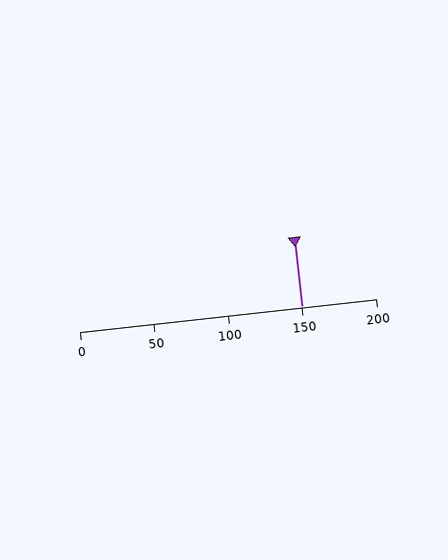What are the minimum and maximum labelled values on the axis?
The axis runs from 0 to 200.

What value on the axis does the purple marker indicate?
The marker indicates approximately 150.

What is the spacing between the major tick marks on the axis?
The major ticks are spaced 50 apart.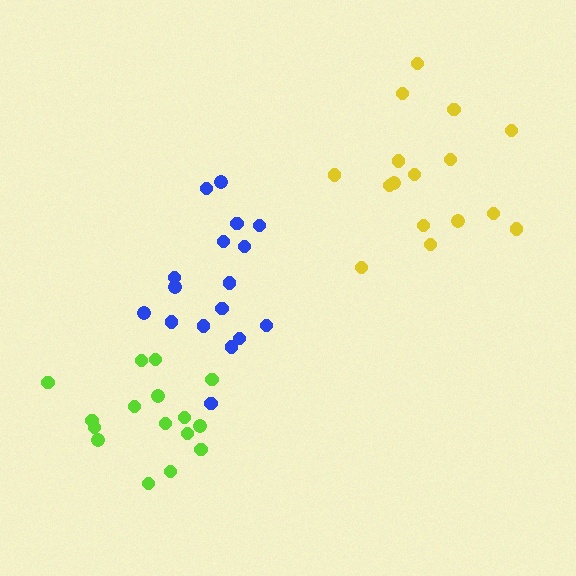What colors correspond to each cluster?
The clusters are colored: blue, yellow, lime.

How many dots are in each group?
Group 1: 17 dots, Group 2: 16 dots, Group 3: 16 dots (49 total).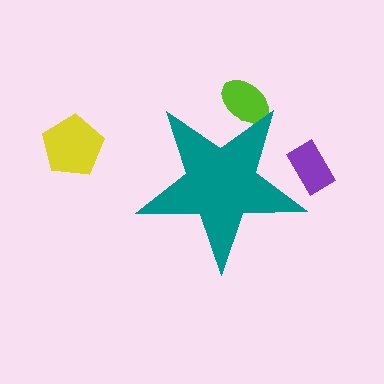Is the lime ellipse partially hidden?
Yes, the lime ellipse is partially hidden behind the teal star.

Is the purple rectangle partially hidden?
Yes, the purple rectangle is partially hidden behind the teal star.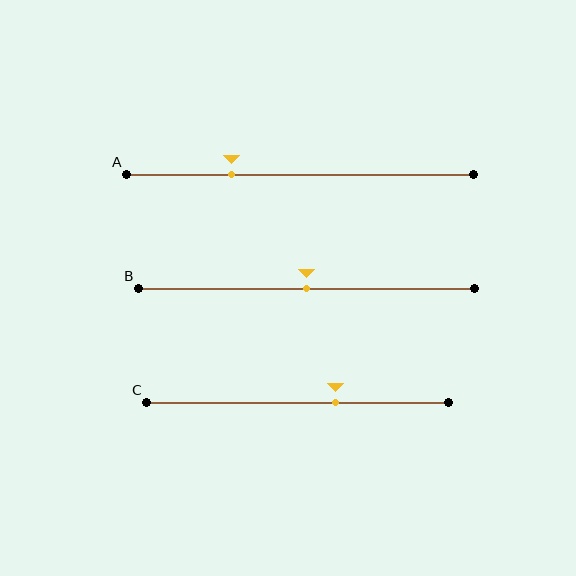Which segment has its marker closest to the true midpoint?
Segment B has its marker closest to the true midpoint.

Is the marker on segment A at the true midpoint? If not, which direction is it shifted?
No, the marker on segment A is shifted to the left by about 20% of the segment length.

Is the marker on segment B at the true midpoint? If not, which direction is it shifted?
Yes, the marker on segment B is at the true midpoint.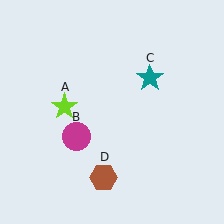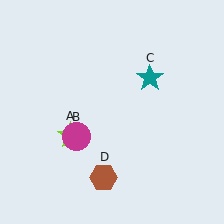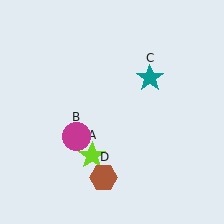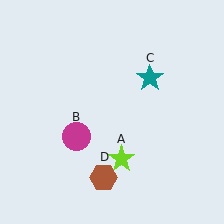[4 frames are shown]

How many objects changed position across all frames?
1 object changed position: lime star (object A).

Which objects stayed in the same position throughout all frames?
Magenta circle (object B) and teal star (object C) and brown hexagon (object D) remained stationary.